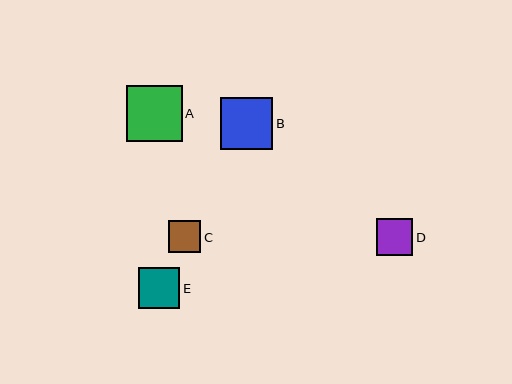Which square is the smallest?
Square C is the smallest with a size of approximately 33 pixels.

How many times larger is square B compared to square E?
Square B is approximately 1.3 times the size of square E.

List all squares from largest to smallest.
From largest to smallest: A, B, E, D, C.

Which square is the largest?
Square A is the largest with a size of approximately 55 pixels.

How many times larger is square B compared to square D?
Square B is approximately 1.4 times the size of square D.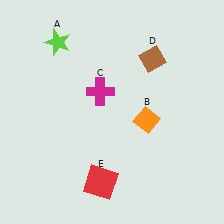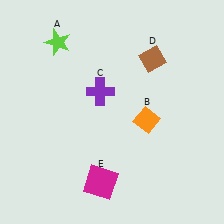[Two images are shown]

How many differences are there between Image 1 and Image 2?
There are 2 differences between the two images.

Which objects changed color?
C changed from magenta to purple. E changed from red to magenta.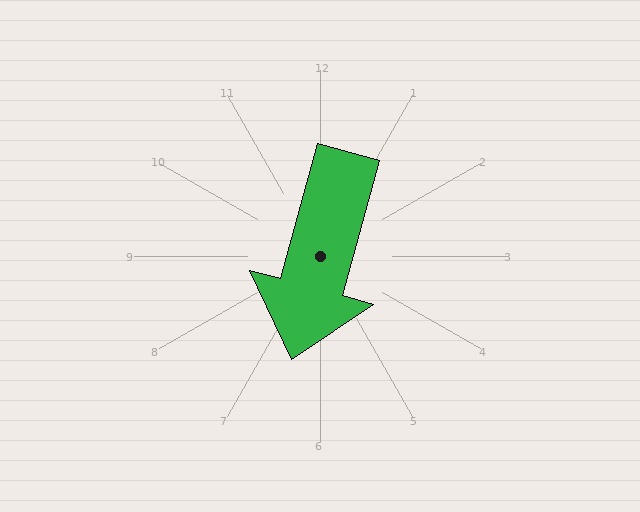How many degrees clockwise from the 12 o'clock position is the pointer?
Approximately 195 degrees.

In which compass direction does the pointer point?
South.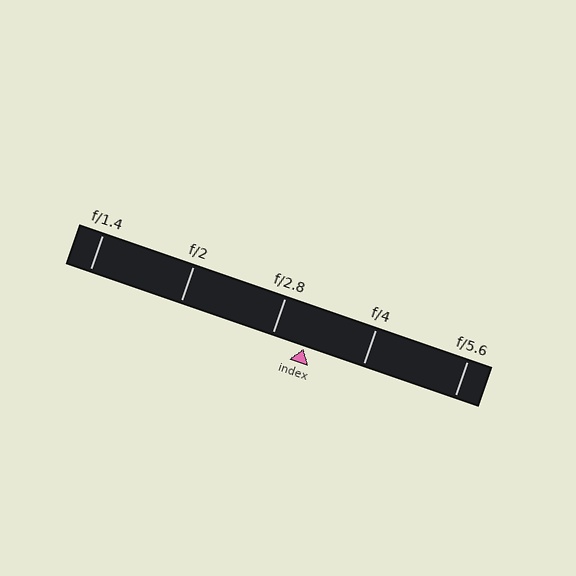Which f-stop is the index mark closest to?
The index mark is closest to f/2.8.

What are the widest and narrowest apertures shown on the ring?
The widest aperture shown is f/1.4 and the narrowest is f/5.6.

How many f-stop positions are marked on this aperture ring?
There are 5 f-stop positions marked.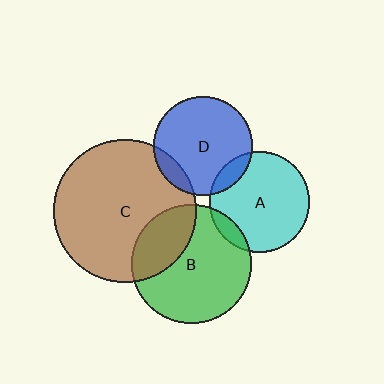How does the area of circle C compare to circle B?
Approximately 1.4 times.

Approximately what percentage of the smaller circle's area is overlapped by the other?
Approximately 10%.